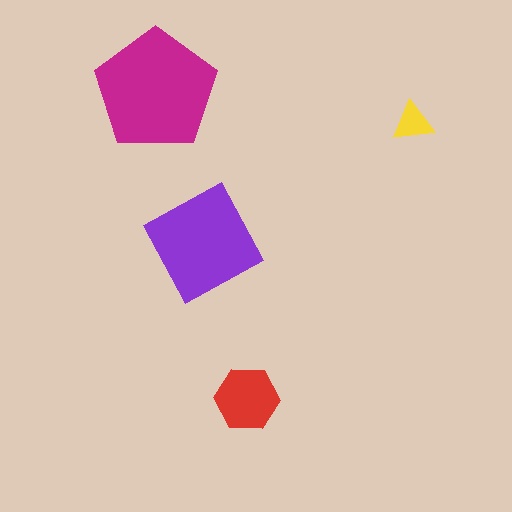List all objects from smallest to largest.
The yellow triangle, the red hexagon, the purple diamond, the magenta pentagon.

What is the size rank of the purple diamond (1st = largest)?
2nd.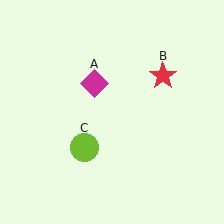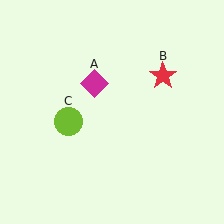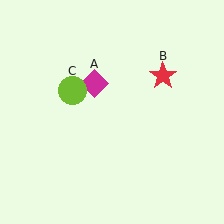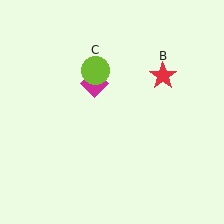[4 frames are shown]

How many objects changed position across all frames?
1 object changed position: lime circle (object C).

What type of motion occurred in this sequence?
The lime circle (object C) rotated clockwise around the center of the scene.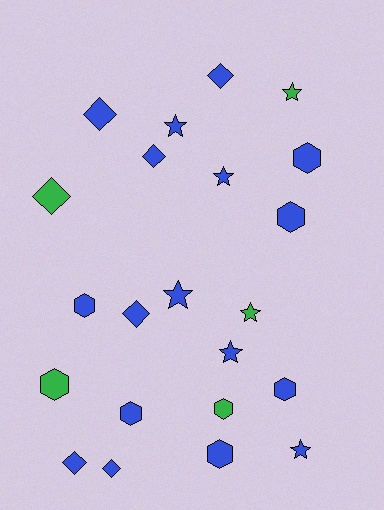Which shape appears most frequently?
Hexagon, with 8 objects.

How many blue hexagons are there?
There are 6 blue hexagons.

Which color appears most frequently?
Blue, with 17 objects.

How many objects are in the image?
There are 22 objects.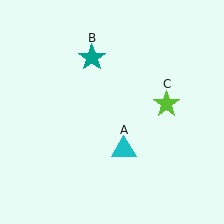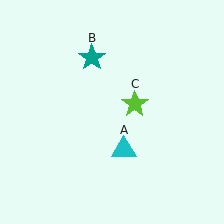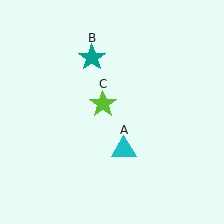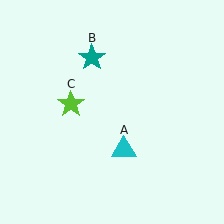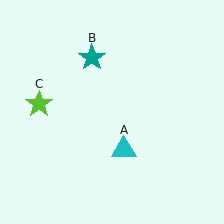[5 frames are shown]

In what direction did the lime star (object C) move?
The lime star (object C) moved left.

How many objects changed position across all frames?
1 object changed position: lime star (object C).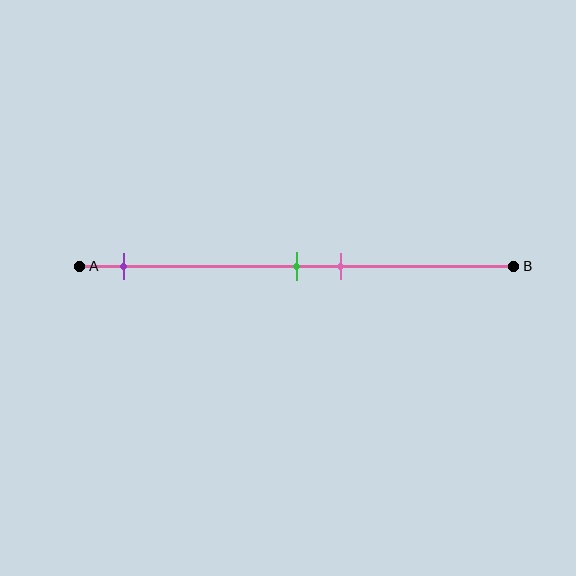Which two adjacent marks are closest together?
The green and pink marks are the closest adjacent pair.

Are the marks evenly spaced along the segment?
No, the marks are not evenly spaced.